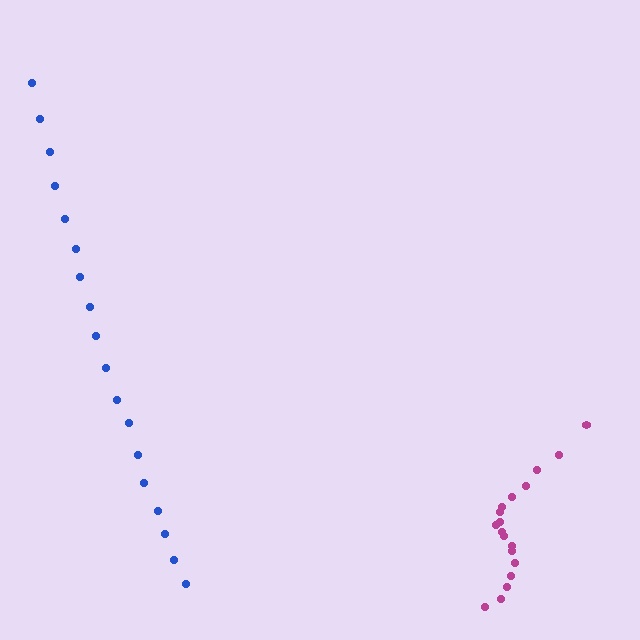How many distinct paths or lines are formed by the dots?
There are 2 distinct paths.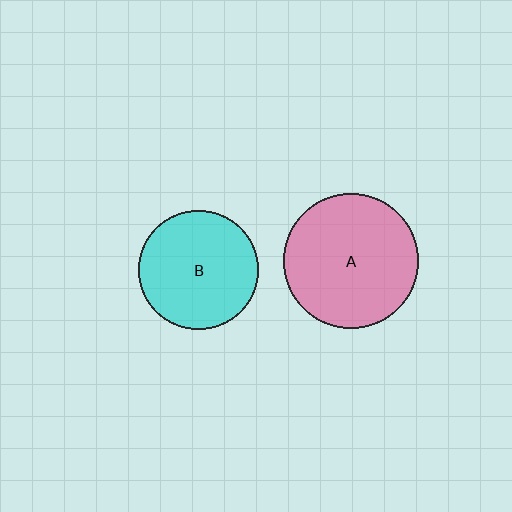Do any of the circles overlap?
No, none of the circles overlap.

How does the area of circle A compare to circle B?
Approximately 1.3 times.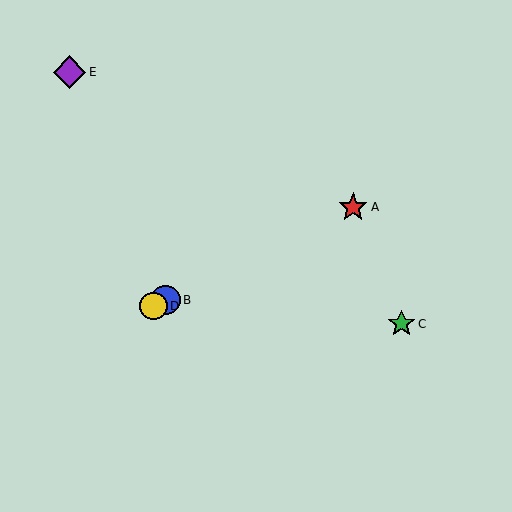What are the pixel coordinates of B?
Object B is at (165, 300).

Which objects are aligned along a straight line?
Objects A, B, D are aligned along a straight line.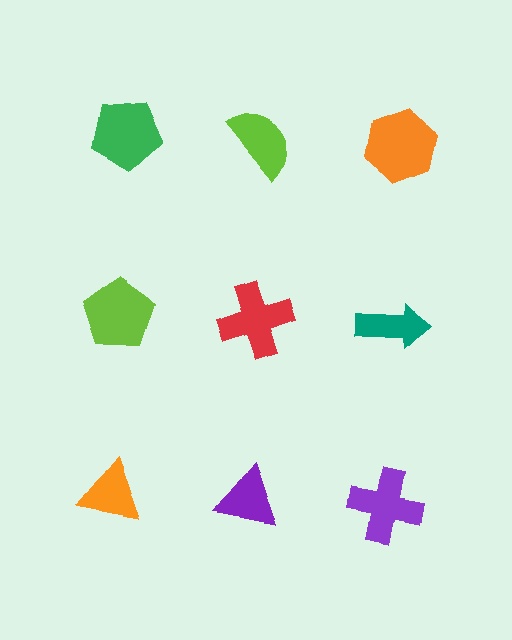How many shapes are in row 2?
3 shapes.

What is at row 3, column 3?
A purple cross.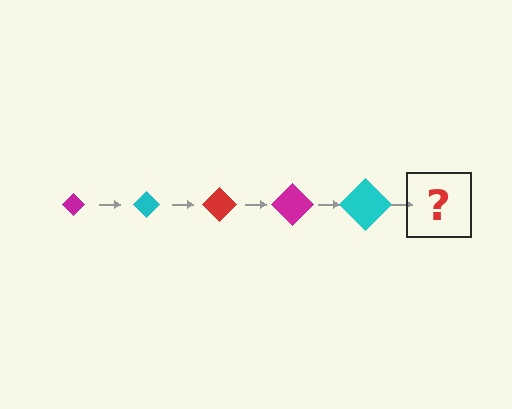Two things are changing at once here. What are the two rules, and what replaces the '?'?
The two rules are that the diamond grows larger each step and the color cycles through magenta, cyan, and red. The '?' should be a red diamond, larger than the previous one.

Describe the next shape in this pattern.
It should be a red diamond, larger than the previous one.